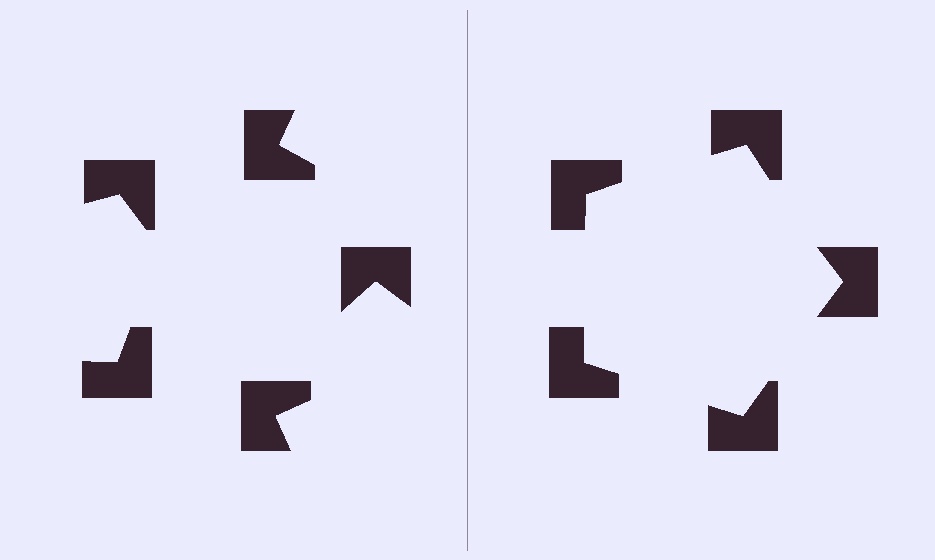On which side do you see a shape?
An illusory pentagon appears on the right side. On the left side the wedge cuts are rotated, so no coherent shape forms.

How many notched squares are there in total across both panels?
10 — 5 on each side.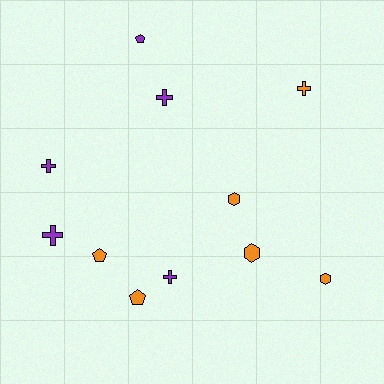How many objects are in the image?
There are 11 objects.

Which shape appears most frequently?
Cross, with 5 objects.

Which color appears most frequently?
Orange, with 6 objects.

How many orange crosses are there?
There is 1 orange cross.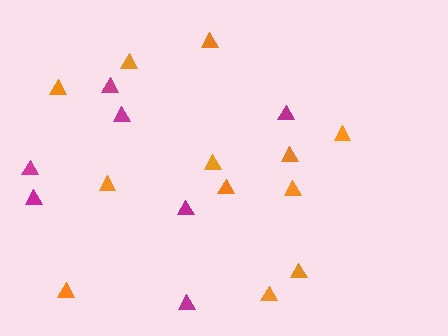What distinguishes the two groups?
There are 2 groups: one group of orange triangles (12) and one group of magenta triangles (7).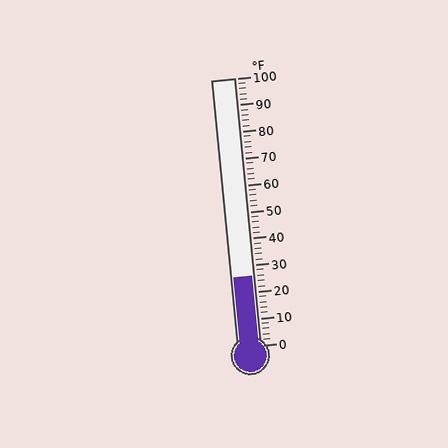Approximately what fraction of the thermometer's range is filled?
The thermometer is filled to approximately 25% of its range.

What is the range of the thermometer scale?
The thermometer scale ranges from 0°F to 100°F.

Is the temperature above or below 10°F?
The temperature is above 10°F.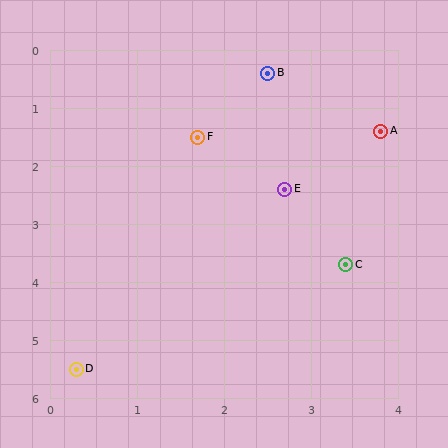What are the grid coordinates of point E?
Point E is at approximately (2.7, 2.4).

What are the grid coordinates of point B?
Point B is at approximately (2.5, 0.4).